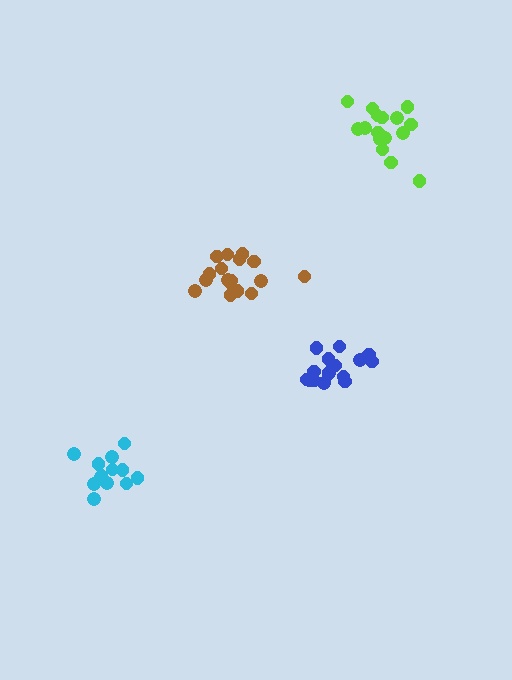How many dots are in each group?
Group 1: 17 dots, Group 2: 16 dots, Group 3: 13 dots, Group 4: 16 dots (62 total).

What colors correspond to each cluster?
The clusters are colored: brown, lime, cyan, blue.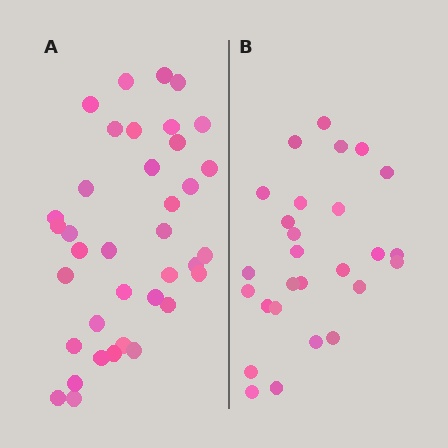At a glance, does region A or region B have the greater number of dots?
Region A (the left region) has more dots.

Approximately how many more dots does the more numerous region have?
Region A has roughly 10 or so more dots than region B.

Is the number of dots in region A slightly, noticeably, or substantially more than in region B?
Region A has noticeably more, but not dramatically so. The ratio is roughly 1.4 to 1.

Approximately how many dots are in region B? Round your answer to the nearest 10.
About 30 dots. (The exact count is 27, which rounds to 30.)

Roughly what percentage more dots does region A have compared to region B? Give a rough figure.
About 35% more.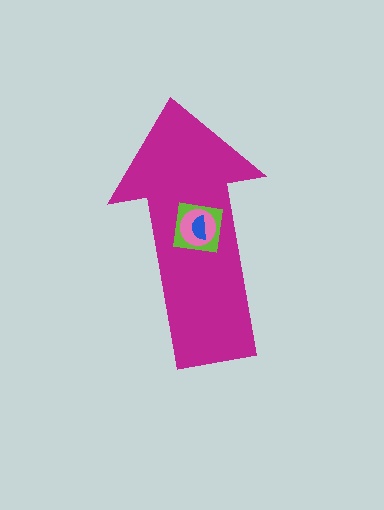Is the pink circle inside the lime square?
Yes.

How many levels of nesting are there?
4.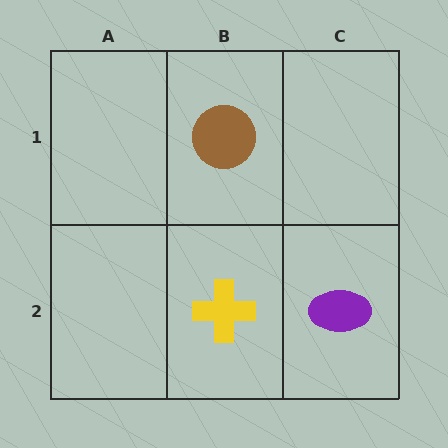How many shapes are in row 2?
2 shapes.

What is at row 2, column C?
A purple ellipse.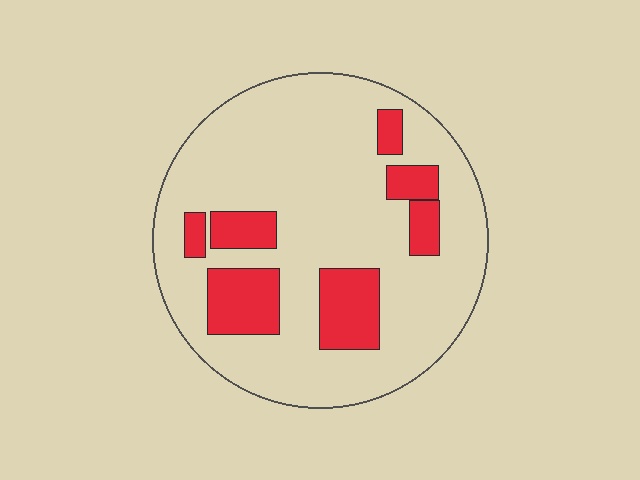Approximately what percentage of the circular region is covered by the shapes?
Approximately 20%.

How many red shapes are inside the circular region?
7.